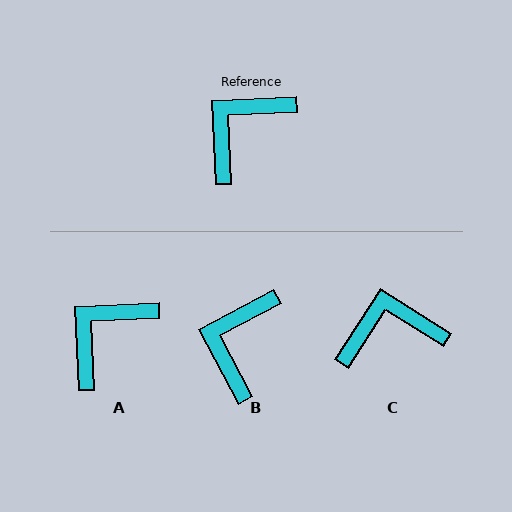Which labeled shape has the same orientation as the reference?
A.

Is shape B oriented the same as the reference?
No, it is off by about 26 degrees.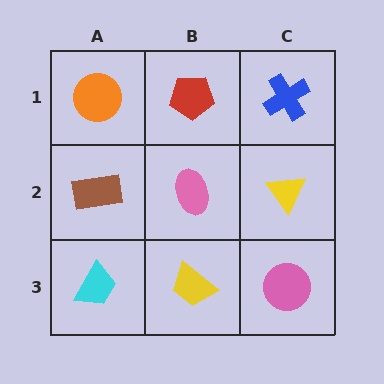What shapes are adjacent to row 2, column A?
An orange circle (row 1, column A), a cyan trapezoid (row 3, column A), a pink ellipse (row 2, column B).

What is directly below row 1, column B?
A pink ellipse.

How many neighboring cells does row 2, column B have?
4.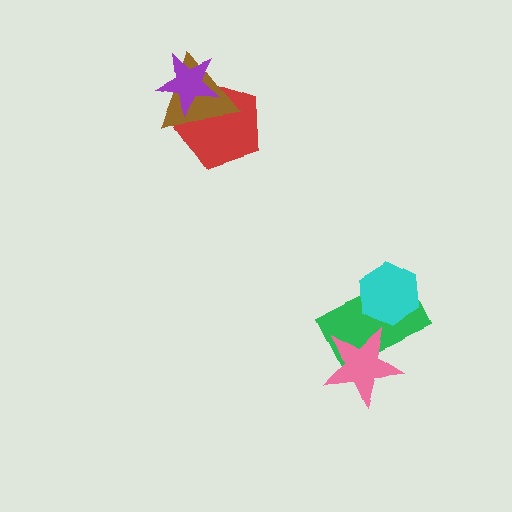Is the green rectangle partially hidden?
Yes, it is partially covered by another shape.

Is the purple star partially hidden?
No, no other shape covers it.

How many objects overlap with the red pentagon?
2 objects overlap with the red pentagon.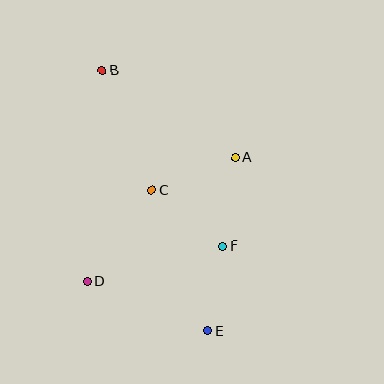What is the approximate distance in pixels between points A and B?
The distance between A and B is approximately 159 pixels.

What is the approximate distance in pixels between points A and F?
The distance between A and F is approximately 89 pixels.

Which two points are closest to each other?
Points E and F are closest to each other.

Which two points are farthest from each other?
Points B and E are farthest from each other.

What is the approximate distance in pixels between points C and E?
The distance between C and E is approximately 151 pixels.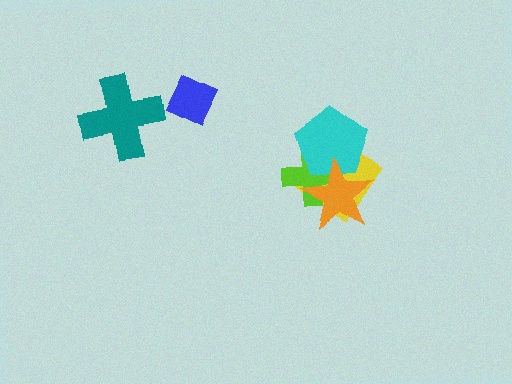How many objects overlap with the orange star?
3 objects overlap with the orange star.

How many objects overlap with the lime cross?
3 objects overlap with the lime cross.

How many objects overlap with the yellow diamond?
3 objects overlap with the yellow diamond.